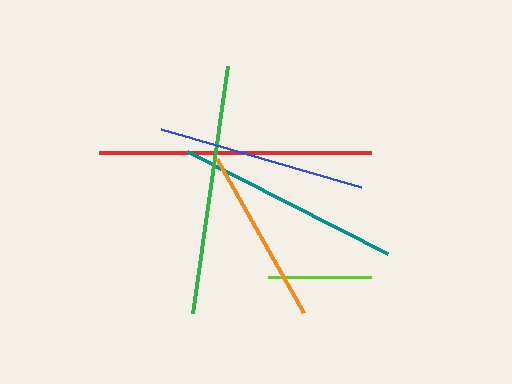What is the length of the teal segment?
The teal segment is approximately 225 pixels long.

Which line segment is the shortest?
The lime line is the shortest at approximately 104 pixels.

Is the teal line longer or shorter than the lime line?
The teal line is longer than the lime line.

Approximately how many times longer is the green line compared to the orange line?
The green line is approximately 1.4 times the length of the orange line.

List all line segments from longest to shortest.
From longest to shortest: red, green, teal, blue, orange, lime.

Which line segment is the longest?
The red line is the longest at approximately 272 pixels.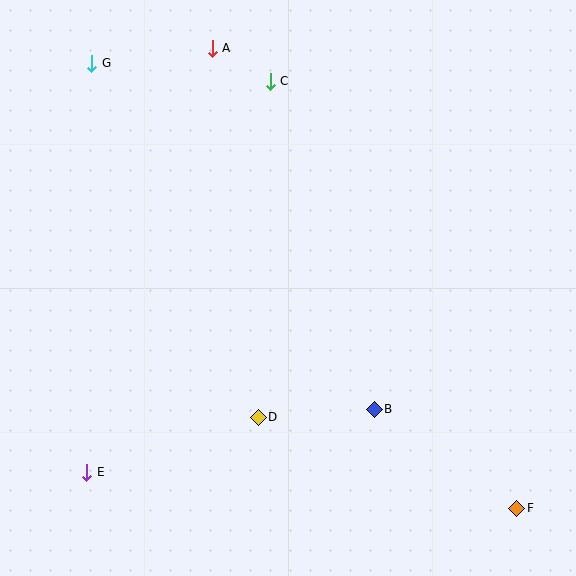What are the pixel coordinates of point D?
Point D is at (258, 417).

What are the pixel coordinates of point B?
Point B is at (374, 409).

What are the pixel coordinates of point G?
Point G is at (92, 63).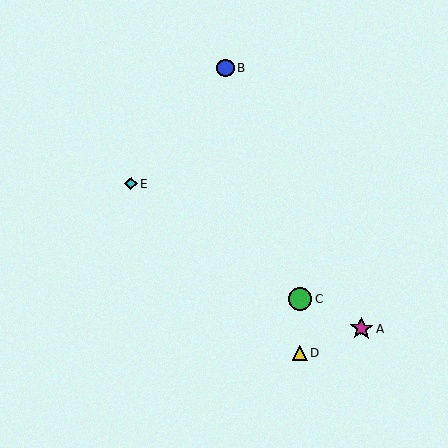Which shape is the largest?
The green circle (labeled C) is the largest.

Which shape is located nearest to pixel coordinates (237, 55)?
The blue circle (labeled B) at (225, 68) is nearest to that location.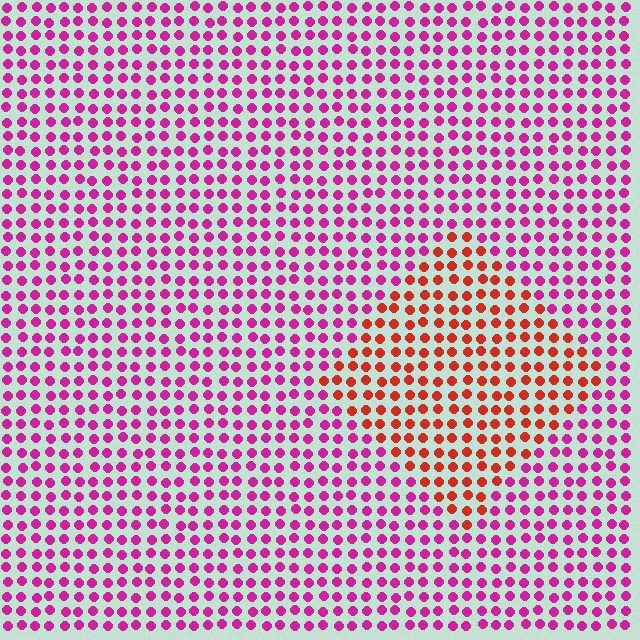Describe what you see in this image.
The image is filled with small magenta elements in a uniform arrangement. A diamond-shaped region is visible where the elements are tinted to a slightly different hue, forming a subtle color boundary.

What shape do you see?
I see a diamond.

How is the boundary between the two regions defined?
The boundary is defined purely by a slight shift in hue (about 48 degrees). Spacing, size, and orientation are identical on both sides.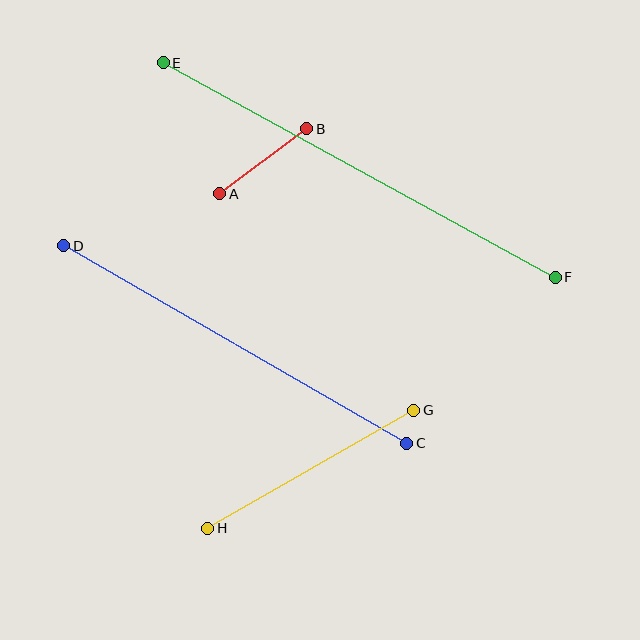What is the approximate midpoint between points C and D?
The midpoint is at approximately (235, 345) pixels.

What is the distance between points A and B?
The distance is approximately 108 pixels.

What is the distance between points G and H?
The distance is approximately 237 pixels.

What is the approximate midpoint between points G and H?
The midpoint is at approximately (311, 469) pixels.